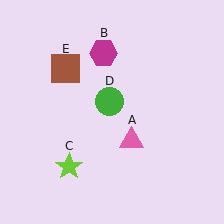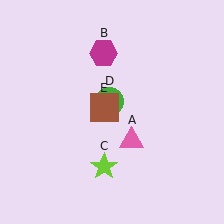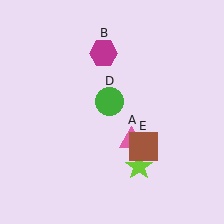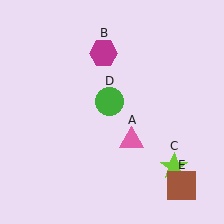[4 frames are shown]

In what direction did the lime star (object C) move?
The lime star (object C) moved right.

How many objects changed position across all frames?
2 objects changed position: lime star (object C), brown square (object E).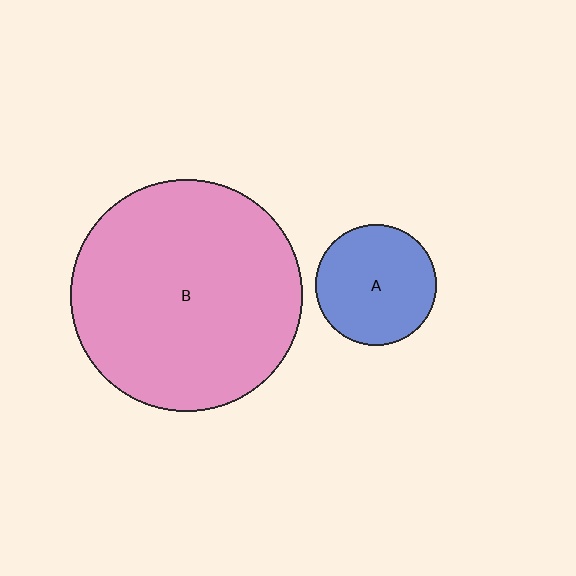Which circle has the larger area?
Circle B (pink).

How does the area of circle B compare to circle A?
Approximately 3.7 times.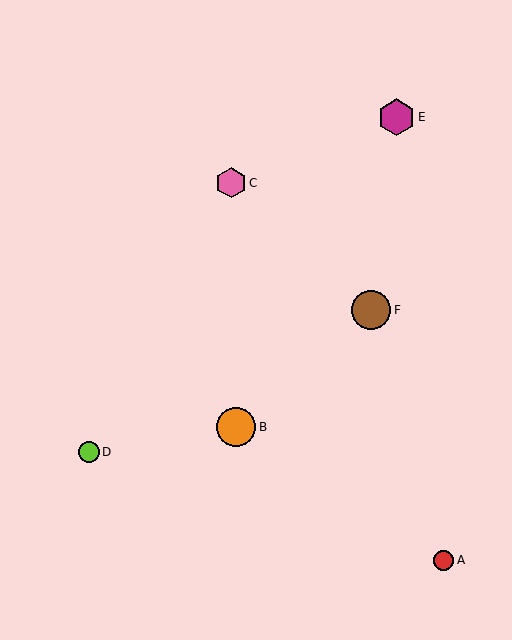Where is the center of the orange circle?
The center of the orange circle is at (236, 427).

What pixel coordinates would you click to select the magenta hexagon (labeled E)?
Click at (396, 117) to select the magenta hexagon E.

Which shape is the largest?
The orange circle (labeled B) is the largest.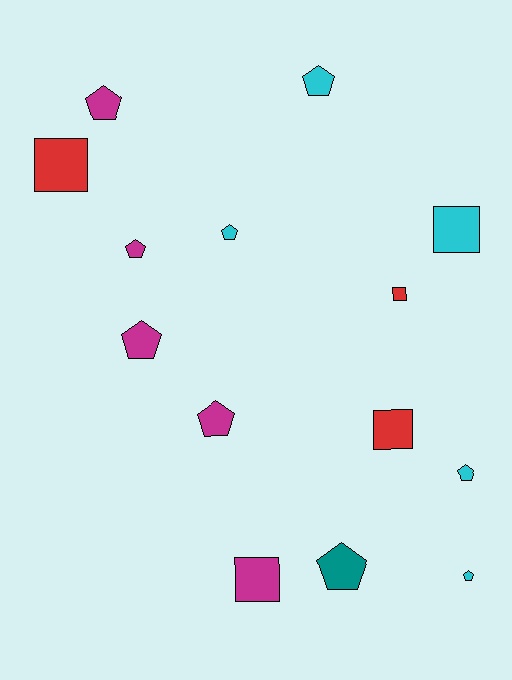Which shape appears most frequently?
Pentagon, with 9 objects.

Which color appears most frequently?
Cyan, with 5 objects.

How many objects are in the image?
There are 14 objects.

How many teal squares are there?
There are no teal squares.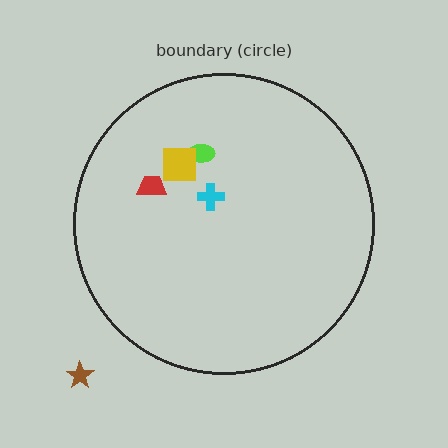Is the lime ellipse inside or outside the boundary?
Inside.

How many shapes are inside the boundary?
4 inside, 1 outside.